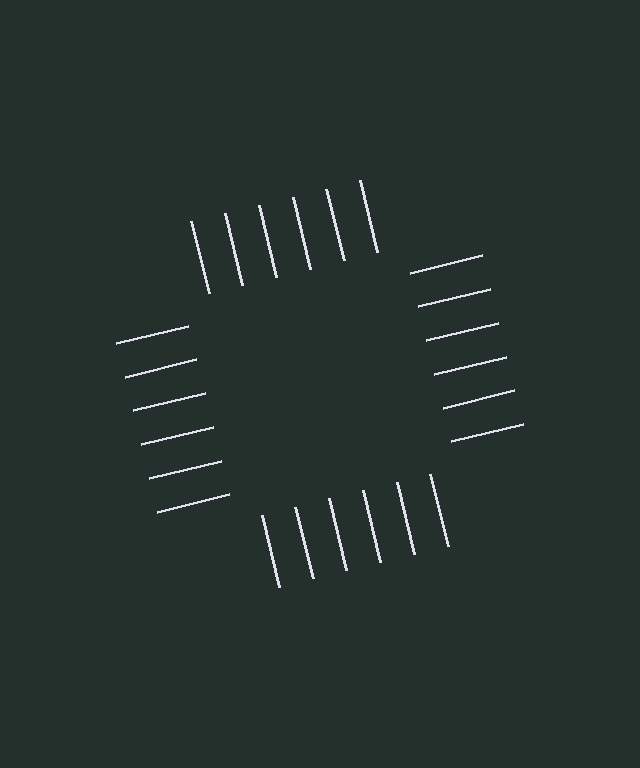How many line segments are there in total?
24 — 6 along each of the 4 edges.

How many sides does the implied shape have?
4 sides — the line-ends trace a square.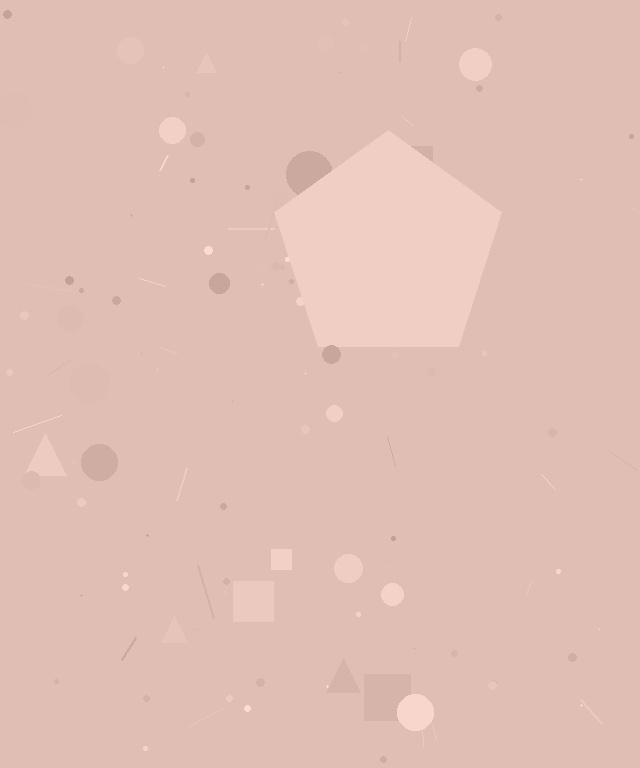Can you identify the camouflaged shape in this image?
The camouflaged shape is a pentagon.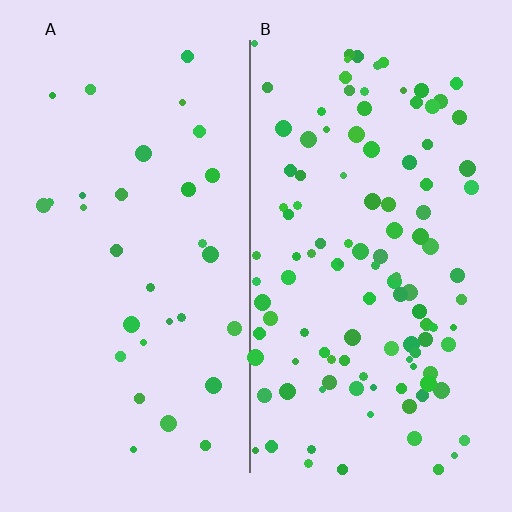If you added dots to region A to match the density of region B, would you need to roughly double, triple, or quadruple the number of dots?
Approximately triple.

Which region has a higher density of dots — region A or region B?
B (the right).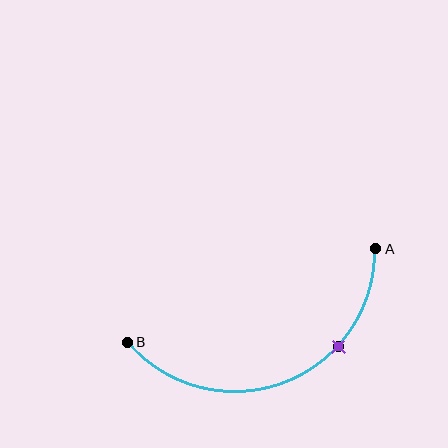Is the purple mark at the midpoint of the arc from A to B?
No. The purple mark lies on the arc but is closer to endpoint A. The arc midpoint would be at the point on the curve equidistant along the arc from both A and B.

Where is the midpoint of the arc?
The arc midpoint is the point on the curve farthest from the straight line joining A and B. It sits below that line.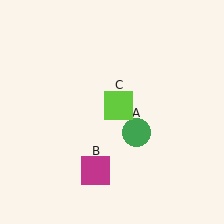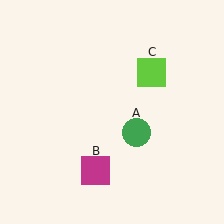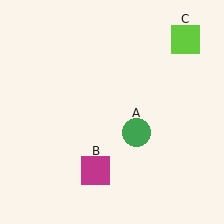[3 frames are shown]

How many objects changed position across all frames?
1 object changed position: lime square (object C).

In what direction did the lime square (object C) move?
The lime square (object C) moved up and to the right.